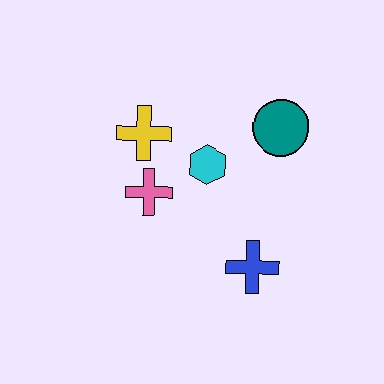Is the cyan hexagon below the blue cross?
No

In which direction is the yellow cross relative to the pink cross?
The yellow cross is above the pink cross.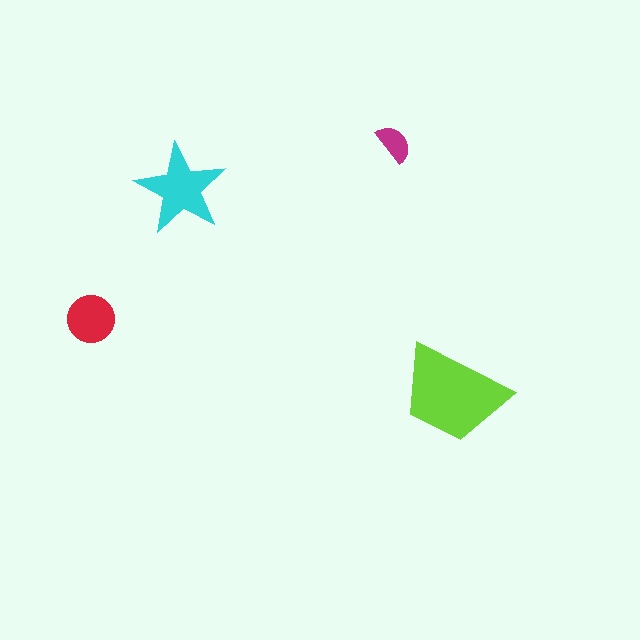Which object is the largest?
The lime trapezoid.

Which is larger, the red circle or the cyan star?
The cyan star.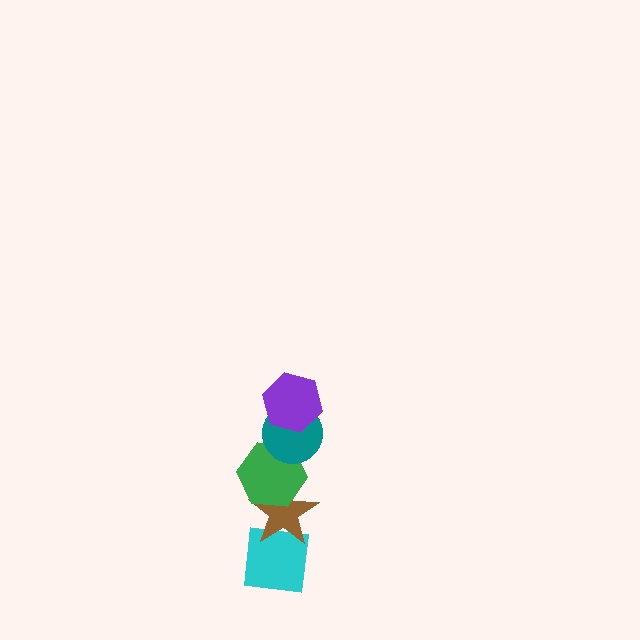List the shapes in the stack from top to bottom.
From top to bottom: the purple hexagon, the teal circle, the green hexagon, the brown star, the cyan square.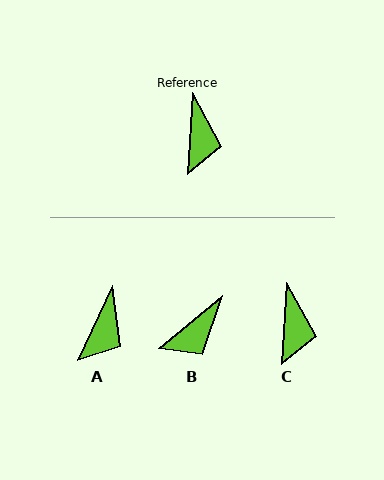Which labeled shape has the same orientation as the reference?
C.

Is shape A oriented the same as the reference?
No, it is off by about 22 degrees.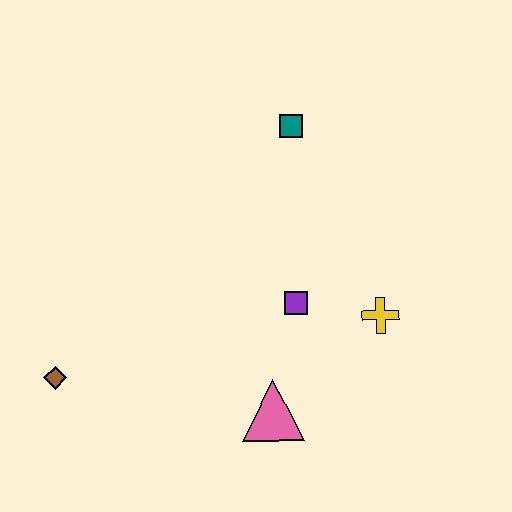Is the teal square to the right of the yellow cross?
No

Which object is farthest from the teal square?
The brown diamond is farthest from the teal square.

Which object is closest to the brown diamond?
The pink triangle is closest to the brown diamond.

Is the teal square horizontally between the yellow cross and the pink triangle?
Yes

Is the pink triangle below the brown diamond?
Yes